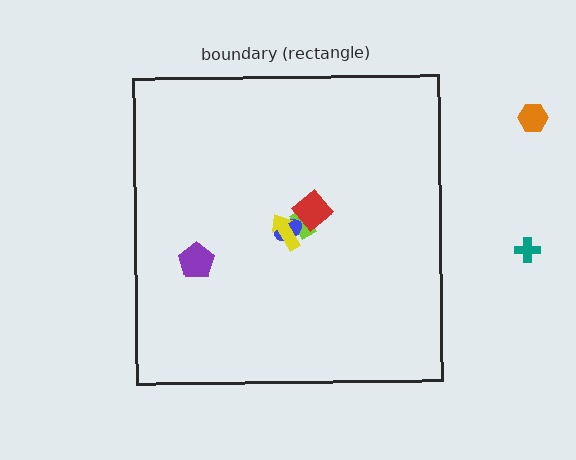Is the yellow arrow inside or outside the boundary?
Inside.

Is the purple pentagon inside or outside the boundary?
Inside.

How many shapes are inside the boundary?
5 inside, 2 outside.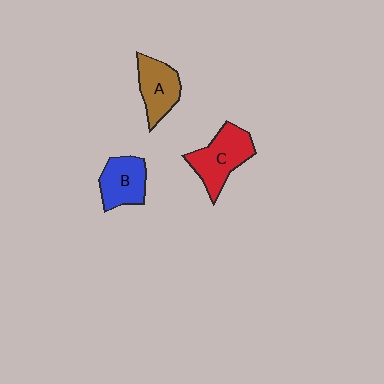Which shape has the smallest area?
Shape B (blue).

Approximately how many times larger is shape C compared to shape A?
Approximately 1.3 times.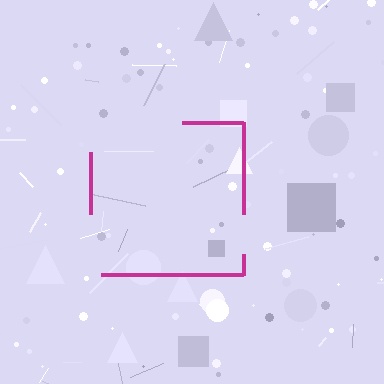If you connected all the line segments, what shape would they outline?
They would outline a square.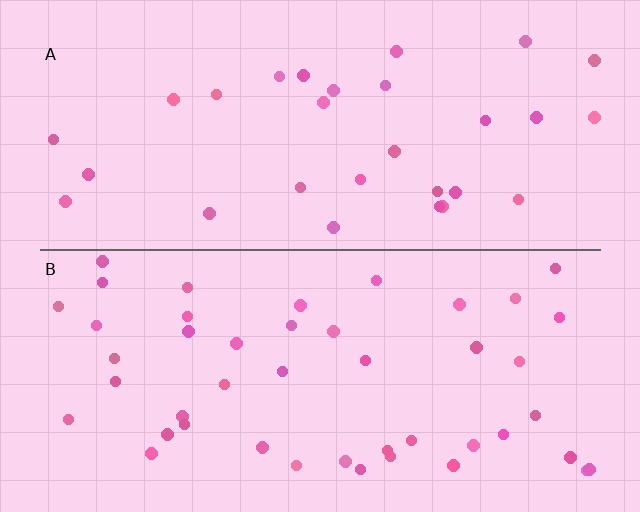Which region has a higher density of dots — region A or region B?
B (the bottom).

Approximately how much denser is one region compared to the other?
Approximately 1.5× — region B over region A.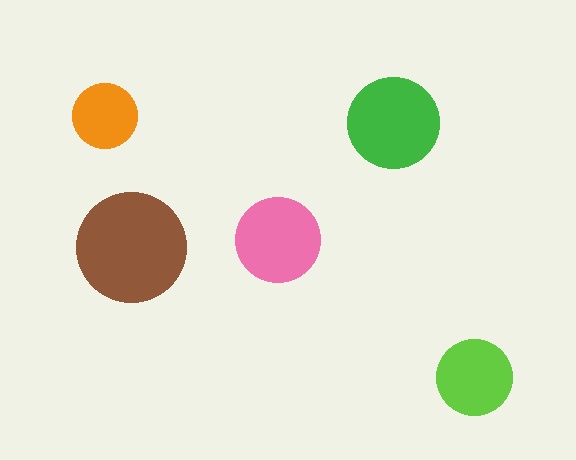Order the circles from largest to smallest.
the brown one, the green one, the pink one, the lime one, the orange one.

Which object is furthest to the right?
The lime circle is rightmost.